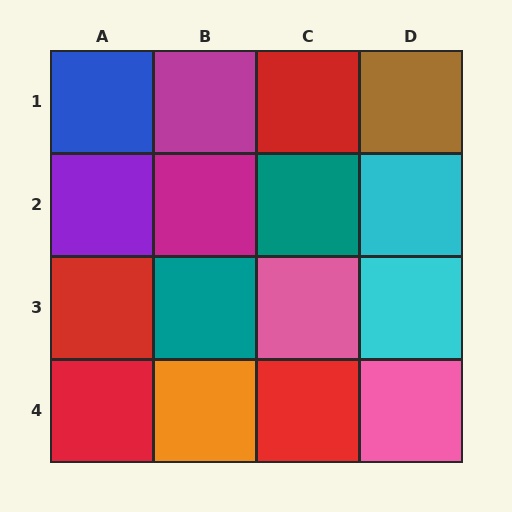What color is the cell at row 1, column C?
Red.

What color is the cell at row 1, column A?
Blue.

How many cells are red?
4 cells are red.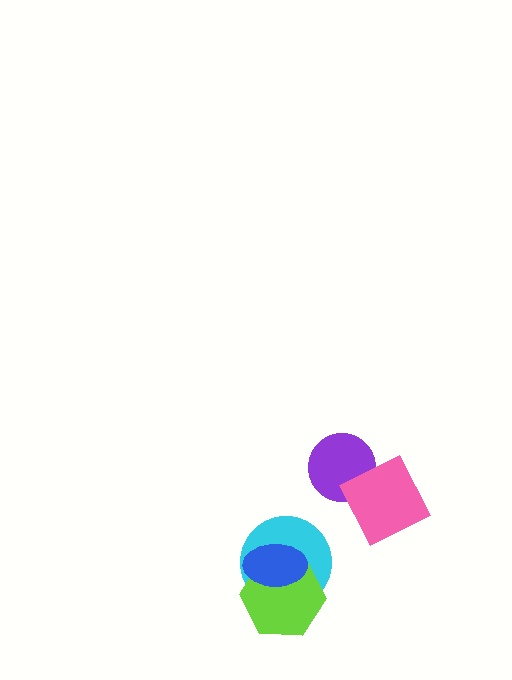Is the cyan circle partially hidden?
Yes, it is partially covered by another shape.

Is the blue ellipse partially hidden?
No, no other shape covers it.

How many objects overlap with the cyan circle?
2 objects overlap with the cyan circle.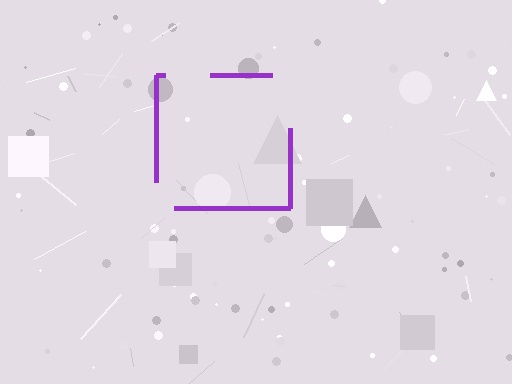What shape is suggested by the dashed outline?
The dashed outline suggests a square.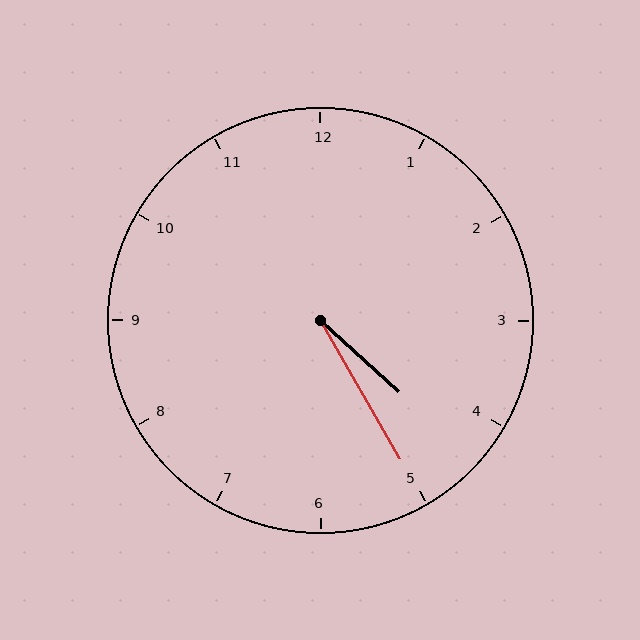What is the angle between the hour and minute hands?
Approximately 18 degrees.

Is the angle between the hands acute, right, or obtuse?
It is acute.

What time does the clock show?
4:25.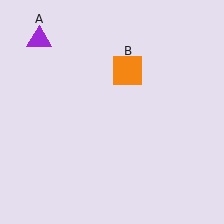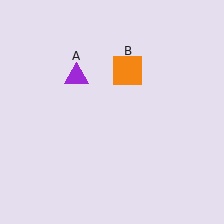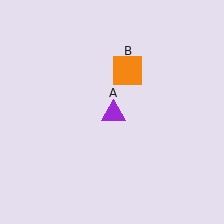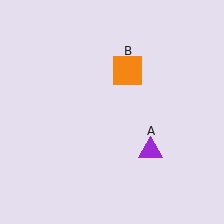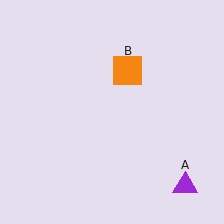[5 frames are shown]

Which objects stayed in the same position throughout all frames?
Orange square (object B) remained stationary.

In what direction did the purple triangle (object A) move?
The purple triangle (object A) moved down and to the right.